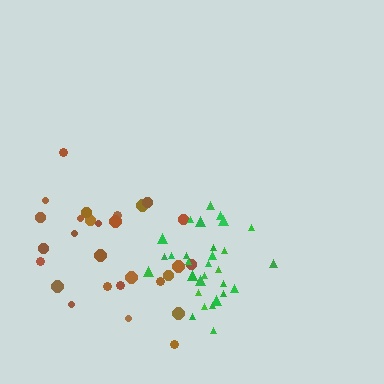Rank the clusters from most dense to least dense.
green, brown.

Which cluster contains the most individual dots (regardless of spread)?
Green (30).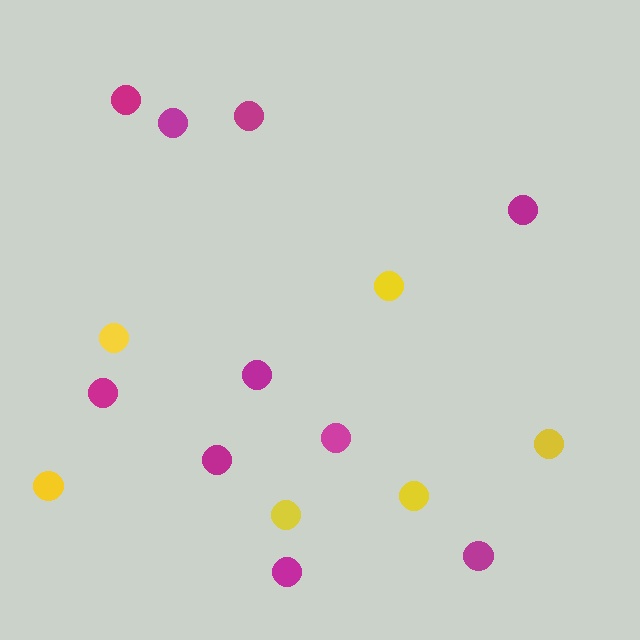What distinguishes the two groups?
There are 2 groups: one group of magenta circles (10) and one group of yellow circles (6).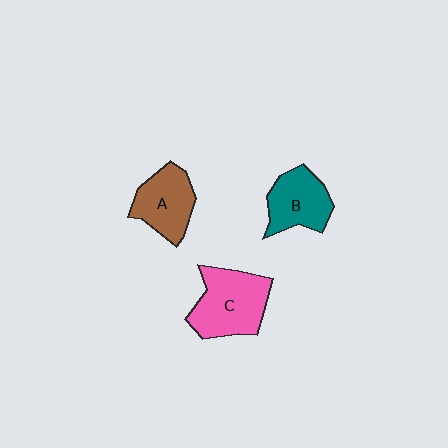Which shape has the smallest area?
Shape B (teal).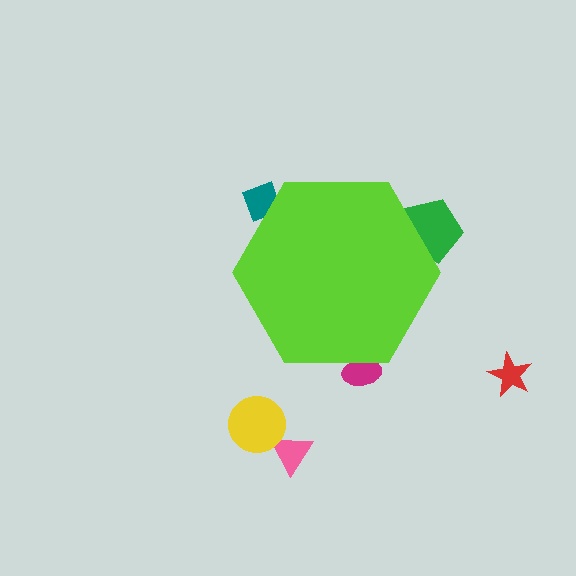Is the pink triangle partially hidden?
No, the pink triangle is fully visible.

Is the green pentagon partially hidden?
Yes, the green pentagon is partially hidden behind the lime hexagon.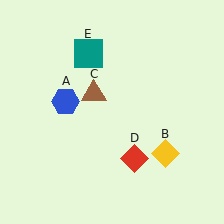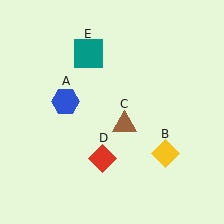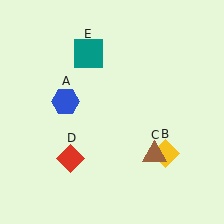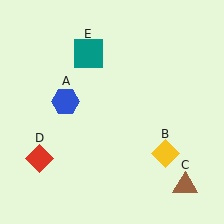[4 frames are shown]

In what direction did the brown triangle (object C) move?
The brown triangle (object C) moved down and to the right.